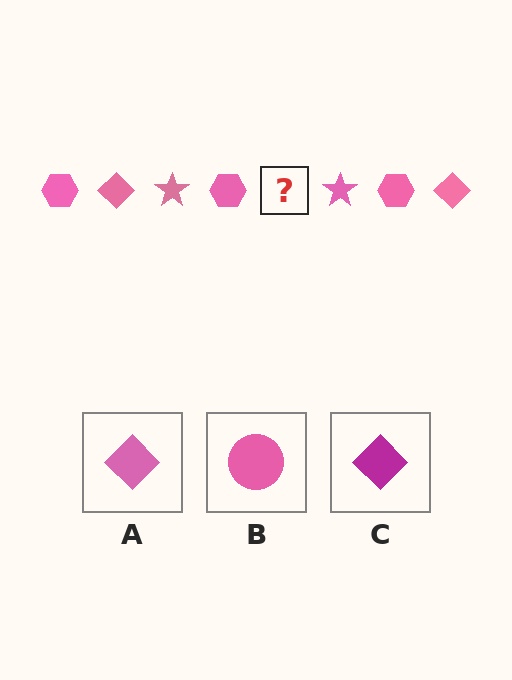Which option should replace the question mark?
Option A.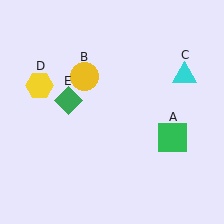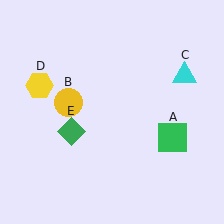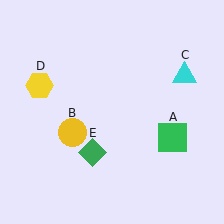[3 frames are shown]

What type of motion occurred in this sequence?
The yellow circle (object B), green diamond (object E) rotated counterclockwise around the center of the scene.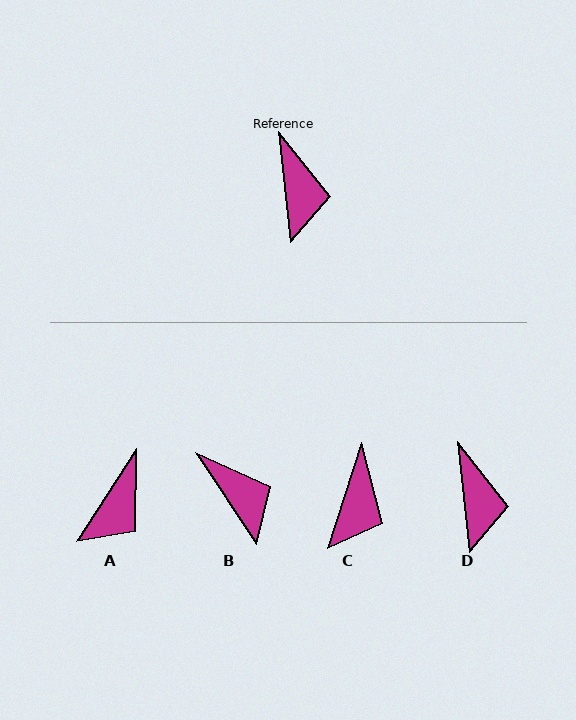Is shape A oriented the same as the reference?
No, it is off by about 39 degrees.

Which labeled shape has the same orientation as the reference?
D.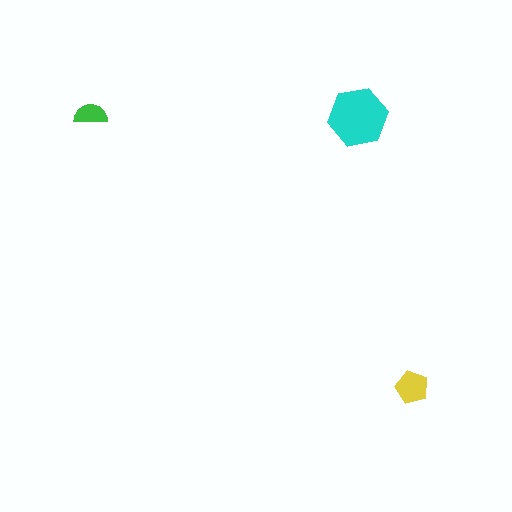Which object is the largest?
The cyan hexagon.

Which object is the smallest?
The green semicircle.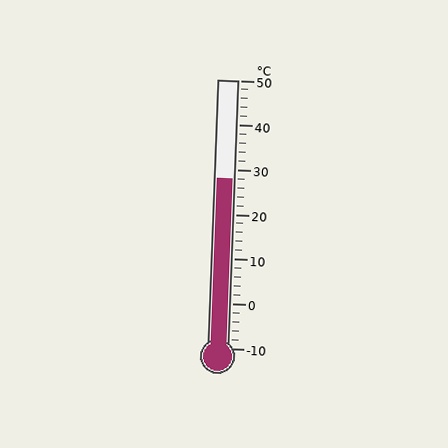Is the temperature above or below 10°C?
The temperature is above 10°C.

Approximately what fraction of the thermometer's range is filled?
The thermometer is filled to approximately 65% of its range.